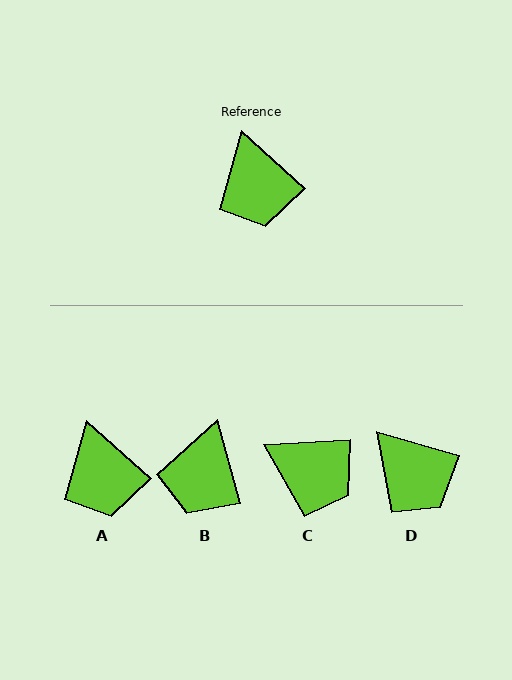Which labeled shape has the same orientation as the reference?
A.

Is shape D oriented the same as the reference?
No, it is off by about 26 degrees.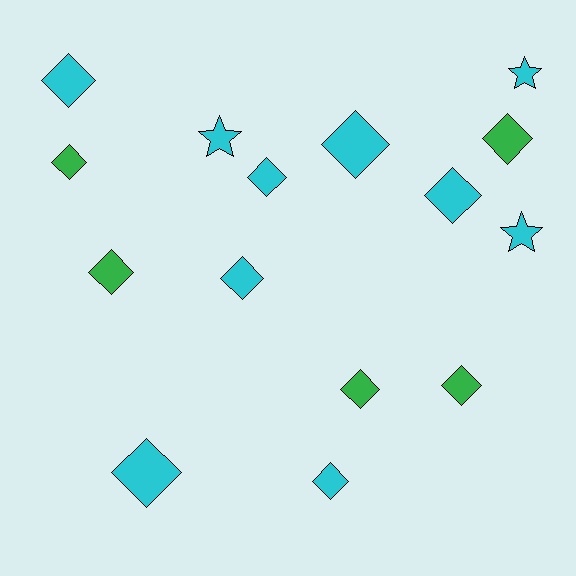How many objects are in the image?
There are 15 objects.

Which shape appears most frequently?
Diamond, with 12 objects.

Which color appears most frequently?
Cyan, with 10 objects.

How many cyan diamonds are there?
There are 7 cyan diamonds.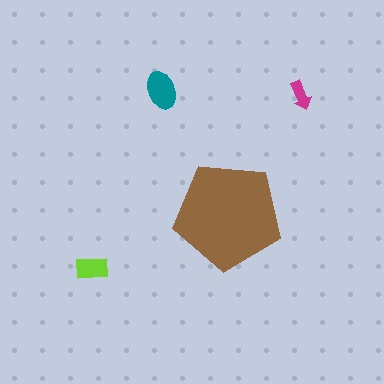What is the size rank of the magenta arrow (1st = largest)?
4th.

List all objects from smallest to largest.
The magenta arrow, the lime rectangle, the teal ellipse, the brown pentagon.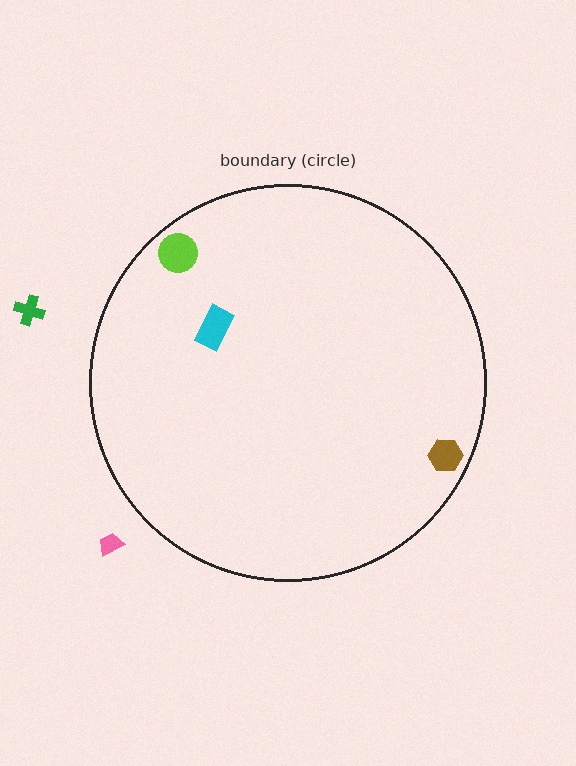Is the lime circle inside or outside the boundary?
Inside.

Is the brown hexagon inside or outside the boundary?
Inside.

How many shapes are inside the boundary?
3 inside, 2 outside.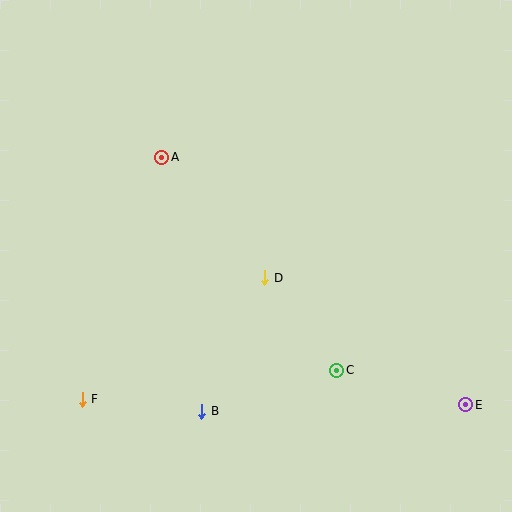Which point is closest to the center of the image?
Point D at (265, 278) is closest to the center.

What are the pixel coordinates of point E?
Point E is at (466, 405).